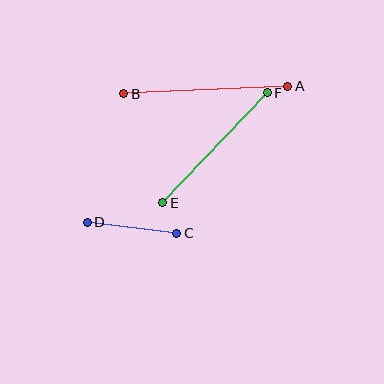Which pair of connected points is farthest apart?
Points A and B are farthest apart.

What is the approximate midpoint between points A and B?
The midpoint is at approximately (206, 90) pixels.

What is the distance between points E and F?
The distance is approximately 152 pixels.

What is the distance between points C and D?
The distance is approximately 90 pixels.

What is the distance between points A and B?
The distance is approximately 164 pixels.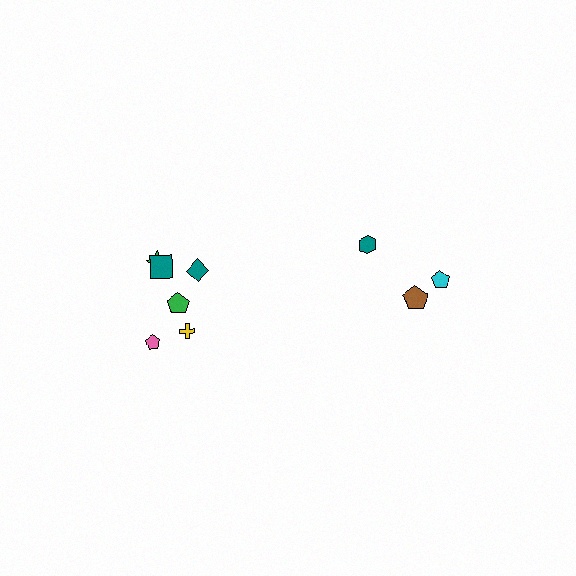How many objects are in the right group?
There are 3 objects.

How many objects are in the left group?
There are 6 objects.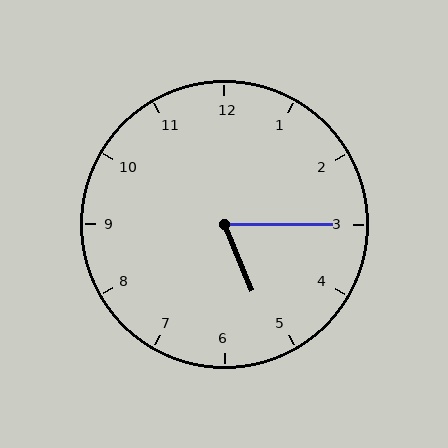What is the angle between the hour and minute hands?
Approximately 68 degrees.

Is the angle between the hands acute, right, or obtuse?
It is acute.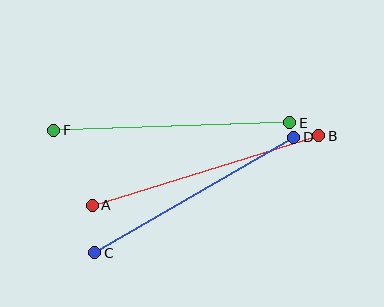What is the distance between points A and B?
The distance is approximately 237 pixels.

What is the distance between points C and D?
The distance is approximately 230 pixels.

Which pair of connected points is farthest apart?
Points A and B are farthest apart.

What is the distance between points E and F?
The distance is approximately 236 pixels.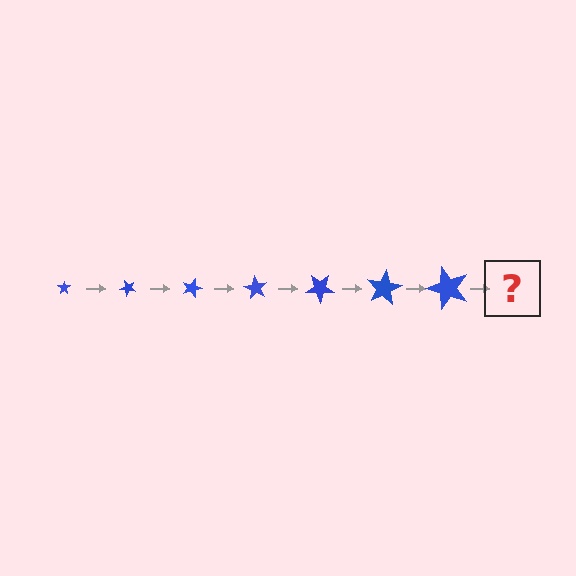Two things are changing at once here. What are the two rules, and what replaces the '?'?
The two rules are that the star grows larger each step and it rotates 45 degrees each step. The '?' should be a star, larger than the previous one and rotated 315 degrees from the start.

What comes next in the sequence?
The next element should be a star, larger than the previous one and rotated 315 degrees from the start.